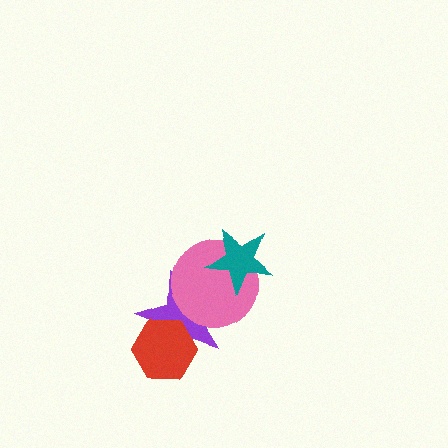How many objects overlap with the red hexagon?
1 object overlaps with the red hexagon.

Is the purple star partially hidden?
Yes, it is partially covered by another shape.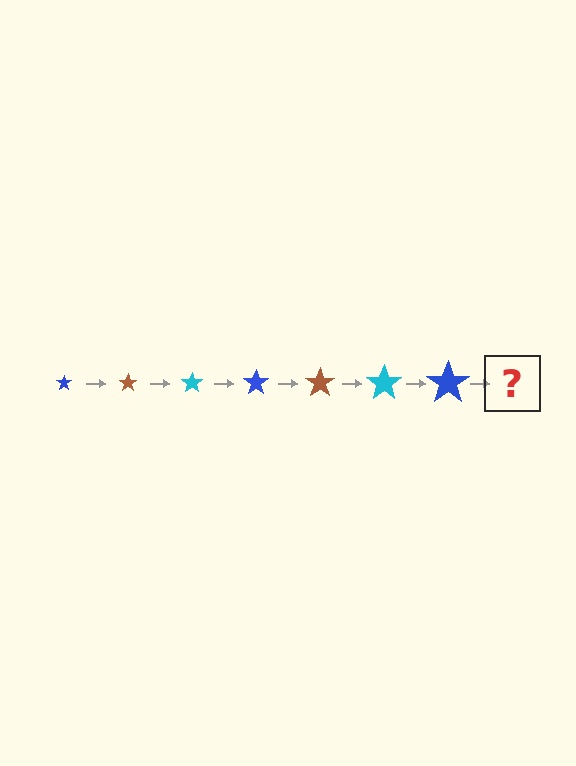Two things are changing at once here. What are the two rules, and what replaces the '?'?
The two rules are that the star grows larger each step and the color cycles through blue, brown, and cyan. The '?' should be a brown star, larger than the previous one.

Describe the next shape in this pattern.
It should be a brown star, larger than the previous one.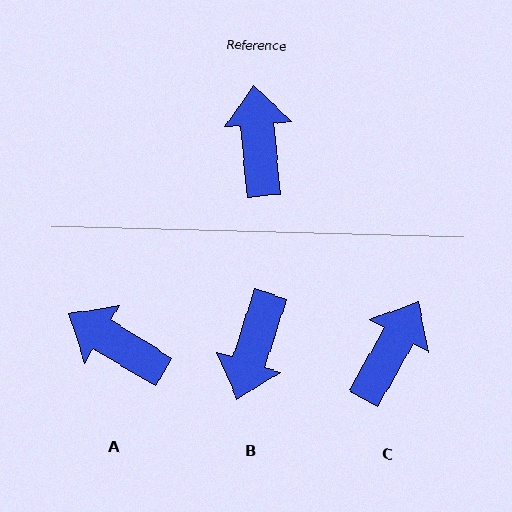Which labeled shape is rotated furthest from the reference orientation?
B, about 157 degrees away.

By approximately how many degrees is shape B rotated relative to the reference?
Approximately 157 degrees counter-clockwise.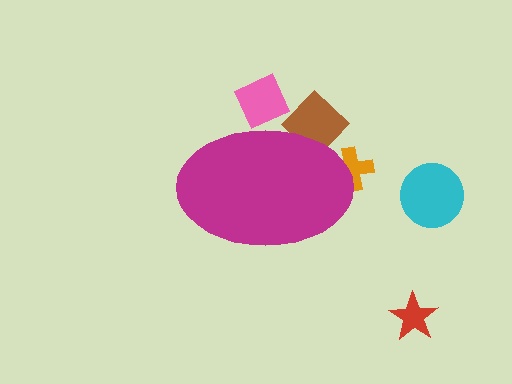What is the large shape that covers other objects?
A magenta ellipse.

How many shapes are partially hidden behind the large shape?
3 shapes are partially hidden.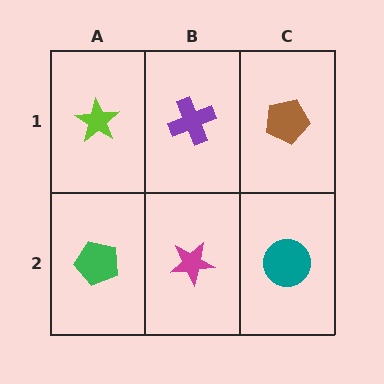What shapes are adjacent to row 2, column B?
A purple cross (row 1, column B), a green pentagon (row 2, column A), a teal circle (row 2, column C).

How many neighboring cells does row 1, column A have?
2.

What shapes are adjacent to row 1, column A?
A green pentagon (row 2, column A), a purple cross (row 1, column B).